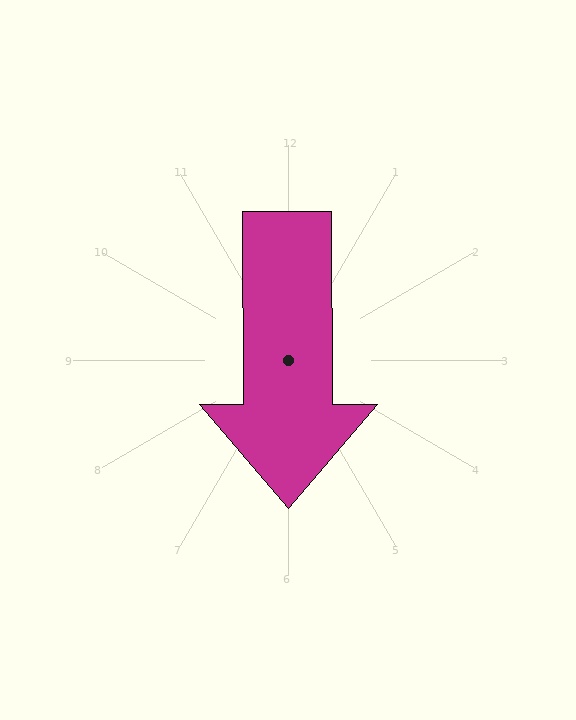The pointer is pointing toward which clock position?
Roughly 6 o'clock.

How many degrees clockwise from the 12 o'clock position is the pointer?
Approximately 180 degrees.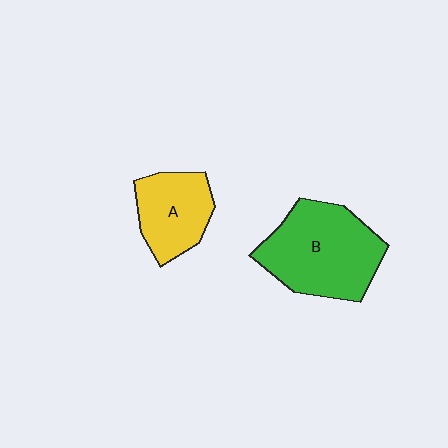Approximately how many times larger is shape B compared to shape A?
Approximately 1.6 times.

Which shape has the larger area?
Shape B (green).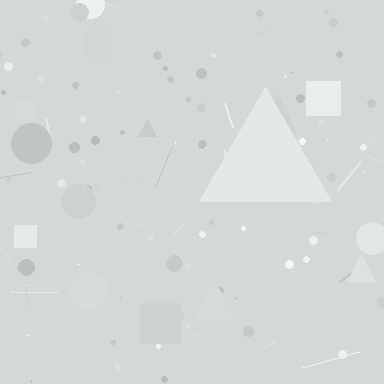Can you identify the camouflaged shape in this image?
The camouflaged shape is a triangle.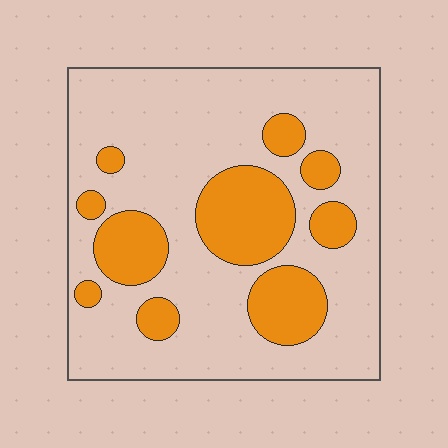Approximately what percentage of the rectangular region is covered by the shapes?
Approximately 25%.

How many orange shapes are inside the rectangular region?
10.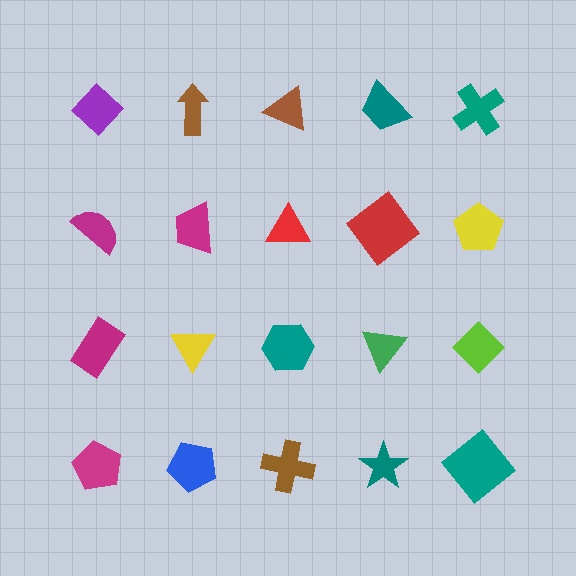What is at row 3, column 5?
A lime diamond.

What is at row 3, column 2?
A yellow triangle.